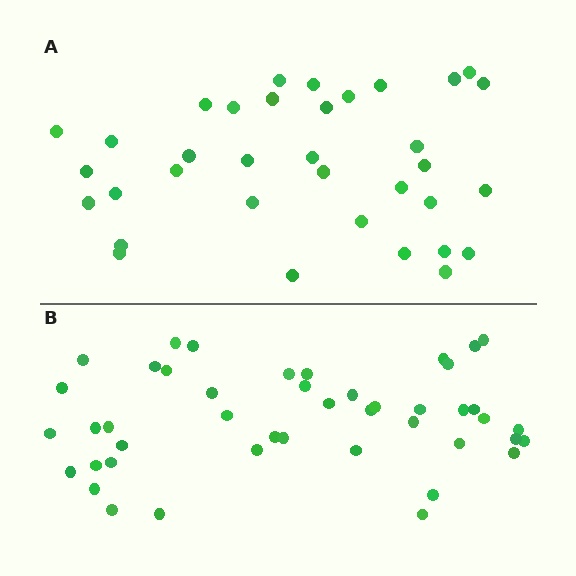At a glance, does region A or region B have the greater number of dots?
Region B (the bottom region) has more dots.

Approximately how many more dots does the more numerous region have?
Region B has roughly 10 or so more dots than region A.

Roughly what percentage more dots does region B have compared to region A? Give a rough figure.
About 30% more.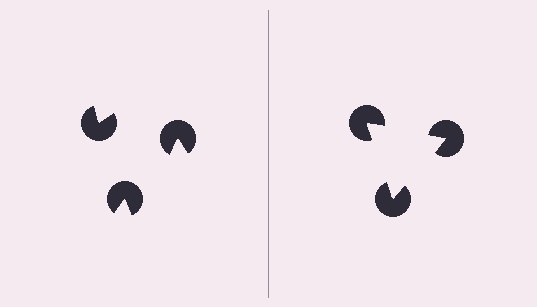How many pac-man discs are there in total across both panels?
6 — 3 on each side.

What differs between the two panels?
The pac-man discs are positioned identically on both sides; only the wedge orientations differ. On the right they align to a triangle; on the left they are misaligned.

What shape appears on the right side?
An illusory triangle.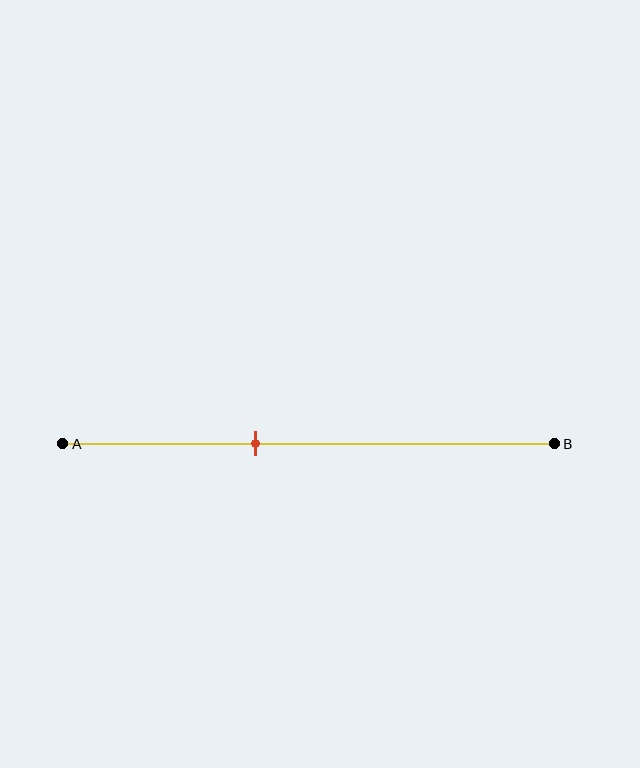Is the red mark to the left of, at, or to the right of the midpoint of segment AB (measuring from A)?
The red mark is to the left of the midpoint of segment AB.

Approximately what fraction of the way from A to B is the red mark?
The red mark is approximately 40% of the way from A to B.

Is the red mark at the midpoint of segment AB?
No, the mark is at about 40% from A, not at the 50% midpoint.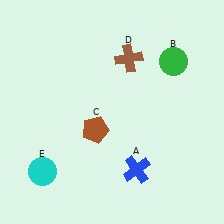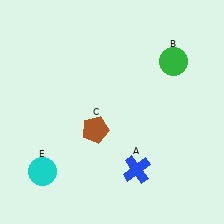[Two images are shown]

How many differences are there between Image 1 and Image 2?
There is 1 difference between the two images.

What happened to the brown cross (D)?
The brown cross (D) was removed in Image 2. It was in the top-right area of Image 1.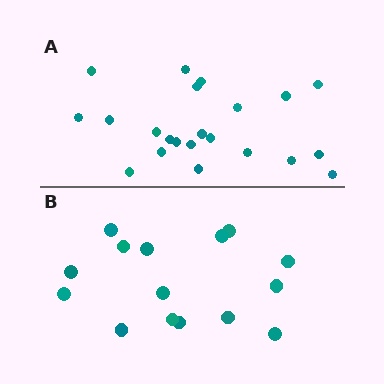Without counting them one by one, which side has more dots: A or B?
Region A (the top region) has more dots.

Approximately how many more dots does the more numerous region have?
Region A has roughly 8 or so more dots than region B.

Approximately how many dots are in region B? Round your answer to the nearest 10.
About 20 dots. (The exact count is 15, which rounds to 20.)